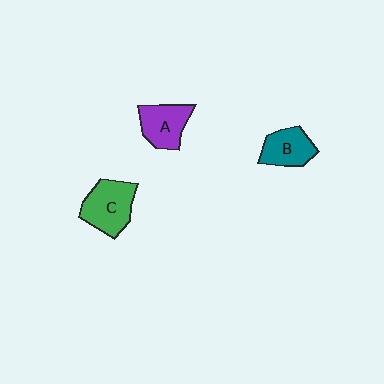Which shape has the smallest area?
Shape B (teal).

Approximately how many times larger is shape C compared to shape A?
Approximately 1.2 times.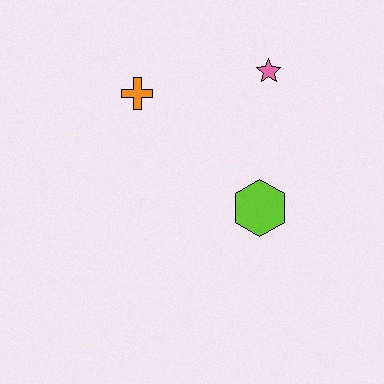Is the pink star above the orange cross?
Yes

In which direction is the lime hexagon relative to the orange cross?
The lime hexagon is to the right of the orange cross.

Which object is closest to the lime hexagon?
The pink star is closest to the lime hexagon.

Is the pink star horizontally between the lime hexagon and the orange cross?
No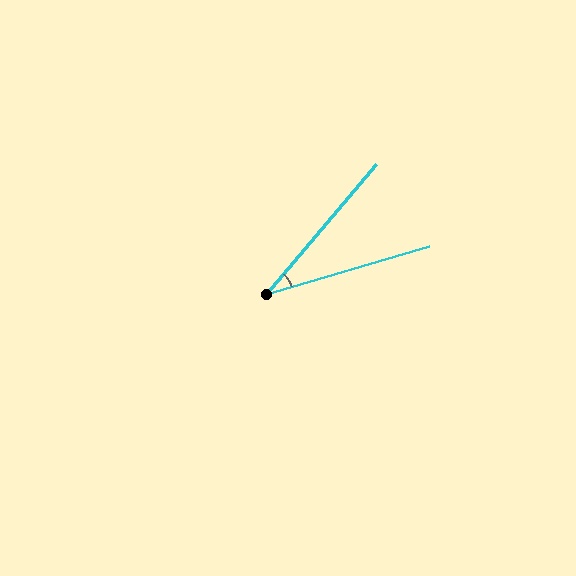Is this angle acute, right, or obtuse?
It is acute.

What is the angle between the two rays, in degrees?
Approximately 33 degrees.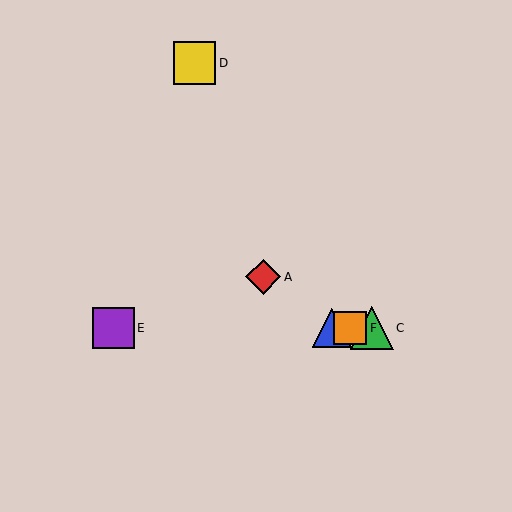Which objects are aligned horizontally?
Objects B, C, E, F are aligned horizontally.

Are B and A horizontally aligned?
No, B is at y≈328 and A is at y≈277.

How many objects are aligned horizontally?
4 objects (B, C, E, F) are aligned horizontally.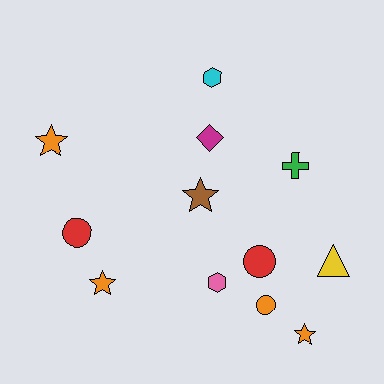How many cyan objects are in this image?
There is 1 cyan object.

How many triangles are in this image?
There is 1 triangle.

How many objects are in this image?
There are 12 objects.